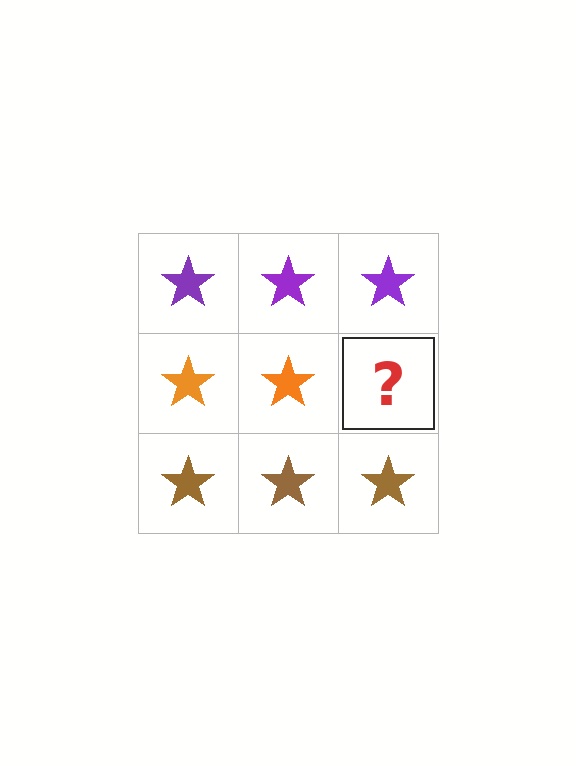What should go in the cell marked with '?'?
The missing cell should contain an orange star.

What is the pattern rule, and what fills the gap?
The rule is that each row has a consistent color. The gap should be filled with an orange star.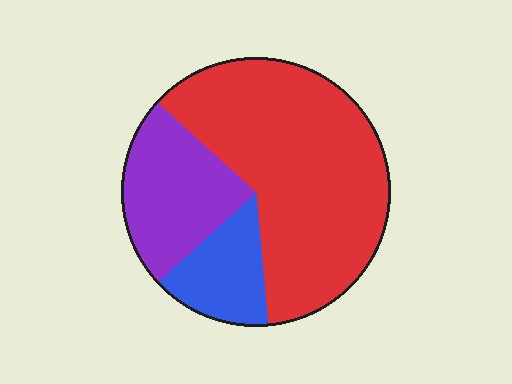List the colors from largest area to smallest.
From largest to smallest: red, purple, blue.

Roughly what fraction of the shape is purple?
Purple takes up about one quarter (1/4) of the shape.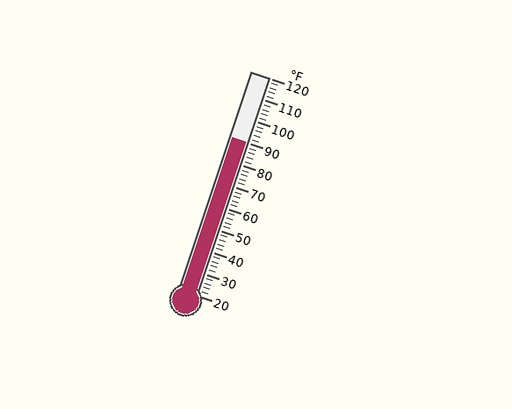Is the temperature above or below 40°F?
The temperature is above 40°F.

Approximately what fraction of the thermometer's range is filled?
The thermometer is filled to approximately 70% of its range.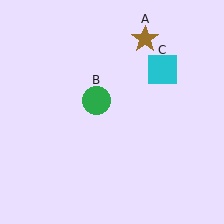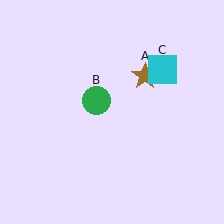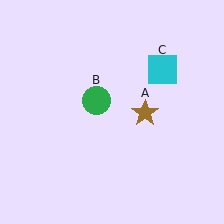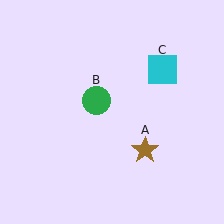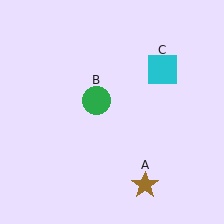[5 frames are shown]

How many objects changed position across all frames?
1 object changed position: brown star (object A).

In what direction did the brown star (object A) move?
The brown star (object A) moved down.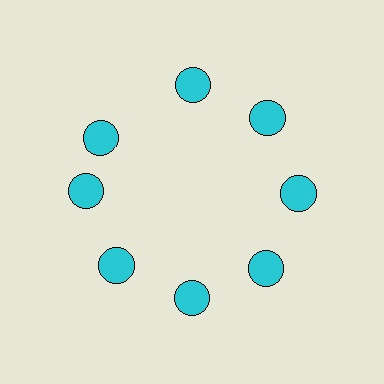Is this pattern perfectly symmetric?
No. The 8 cyan circles are arranged in a ring, but one element near the 10 o'clock position is rotated out of alignment along the ring, breaking the 8-fold rotational symmetry.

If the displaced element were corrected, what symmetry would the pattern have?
It would have 8-fold rotational symmetry — the pattern would map onto itself every 45 degrees.